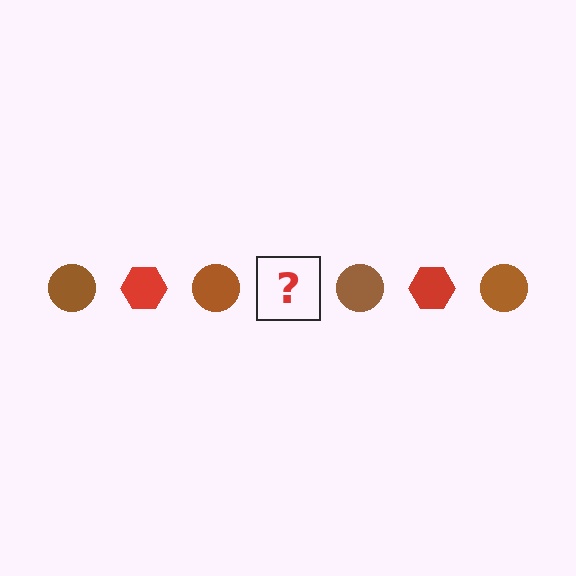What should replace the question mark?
The question mark should be replaced with a red hexagon.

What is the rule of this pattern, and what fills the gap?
The rule is that the pattern alternates between brown circle and red hexagon. The gap should be filled with a red hexagon.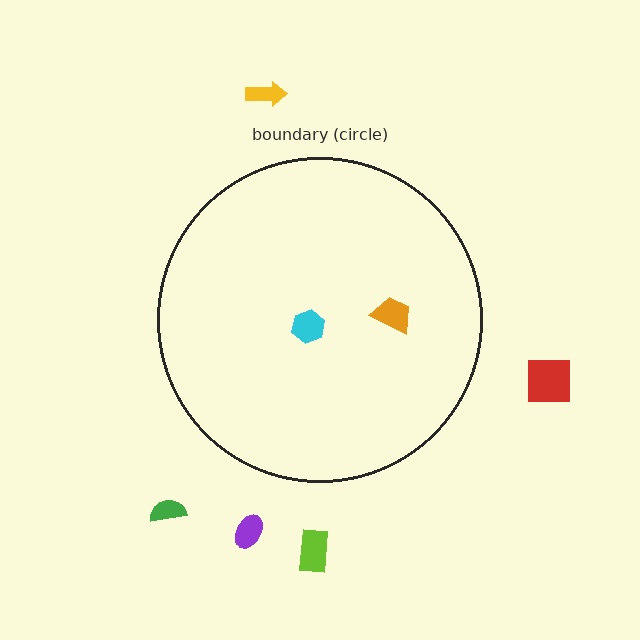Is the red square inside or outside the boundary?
Outside.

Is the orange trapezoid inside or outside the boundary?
Inside.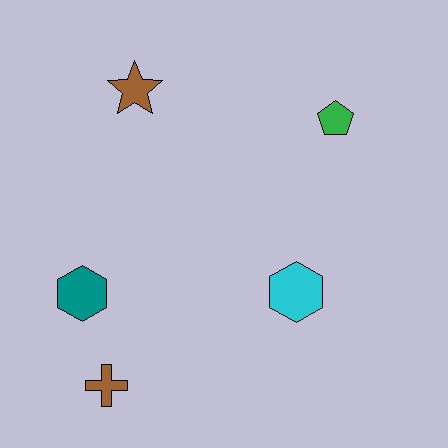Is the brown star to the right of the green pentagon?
No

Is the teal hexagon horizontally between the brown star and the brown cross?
No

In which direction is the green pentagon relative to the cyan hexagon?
The green pentagon is above the cyan hexagon.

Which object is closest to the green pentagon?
The cyan hexagon is closest to the green pentagon.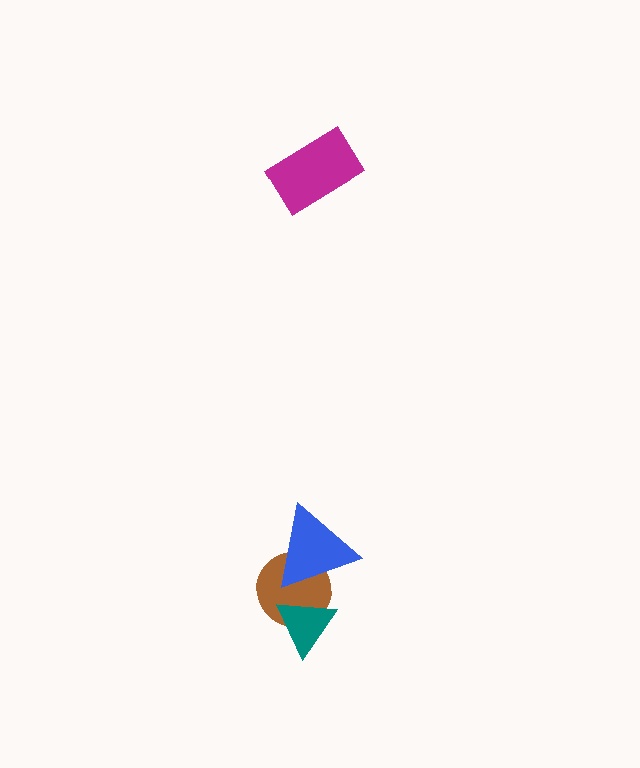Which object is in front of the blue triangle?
The teal triangle is in front of the blue triangle.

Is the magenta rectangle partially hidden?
No, no other shape covers it.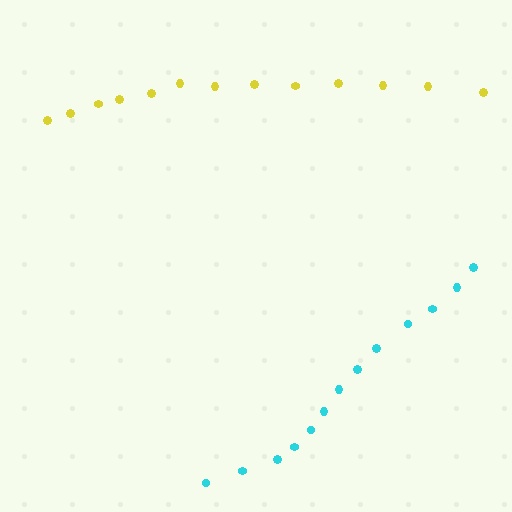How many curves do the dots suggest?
There are 2 distinct paths.